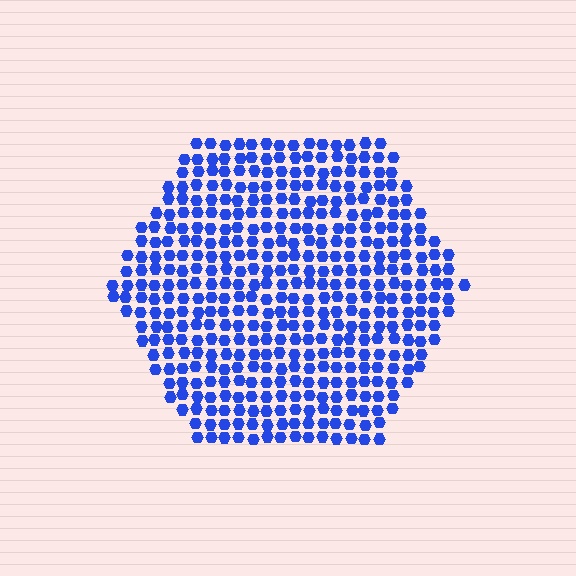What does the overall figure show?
The overall figure shows a hexagon.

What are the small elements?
The small elements are hexagons.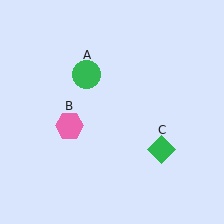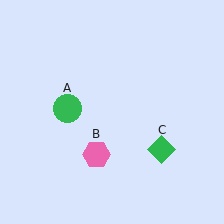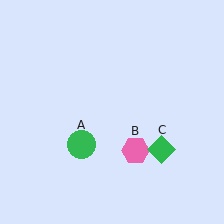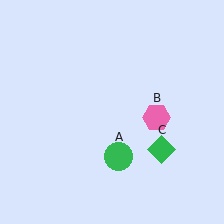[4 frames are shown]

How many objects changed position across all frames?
2 objects changed position: green circle (object A), pink hexagon (object B).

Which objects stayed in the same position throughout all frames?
Green diamond (object C) remained stationary.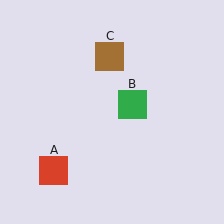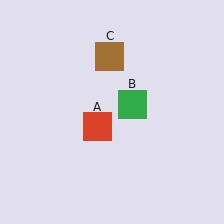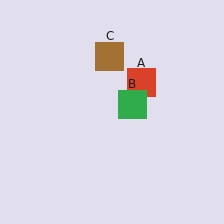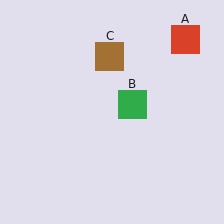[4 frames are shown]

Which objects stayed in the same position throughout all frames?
Green square (object B) and brown square (object C) remained stationary.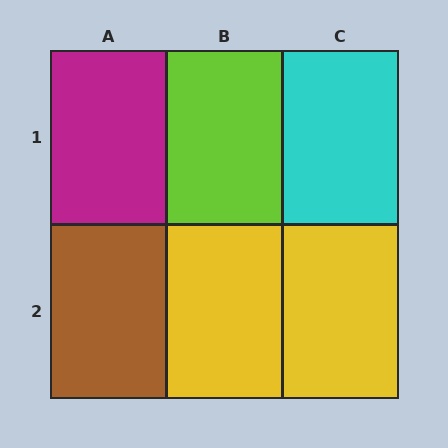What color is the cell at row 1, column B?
Lime.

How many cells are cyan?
1 cell is cyan.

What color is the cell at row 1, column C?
Cyan.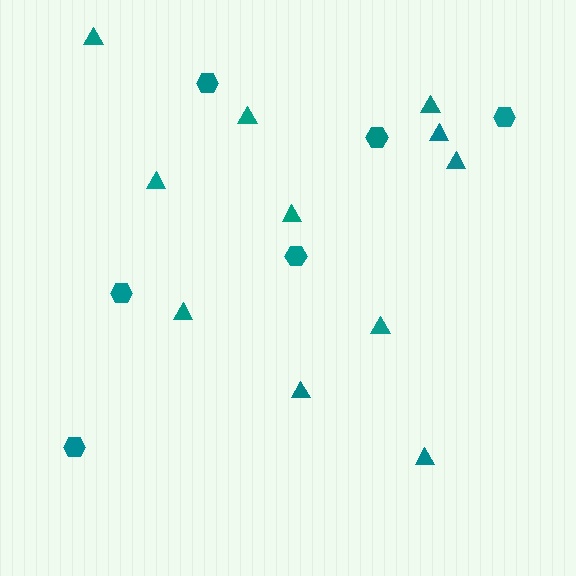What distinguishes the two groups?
There are 2 groups: one group of triangles (11) and one group of hexagons (6).